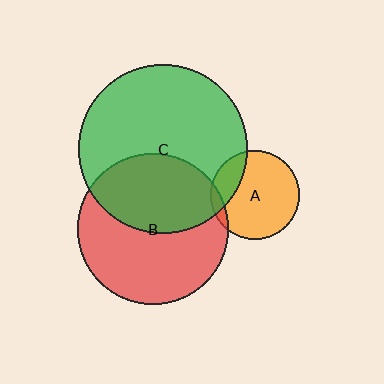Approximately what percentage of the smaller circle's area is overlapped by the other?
Approximately 5%.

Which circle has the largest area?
Circle C (green).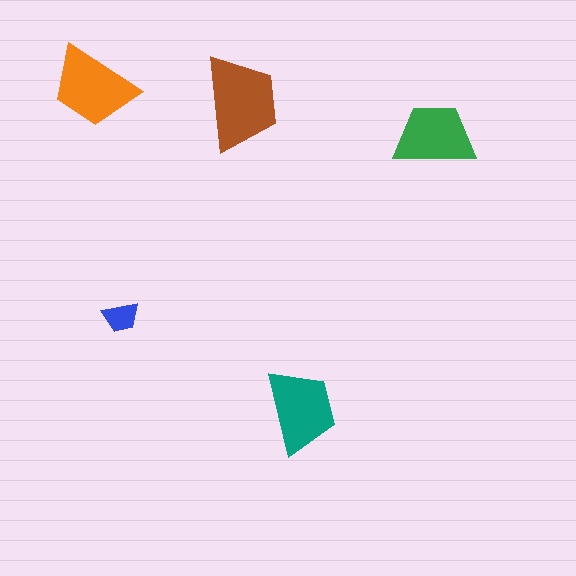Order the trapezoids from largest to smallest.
the brown one, the orange one, the teal one, the green one, the blue one.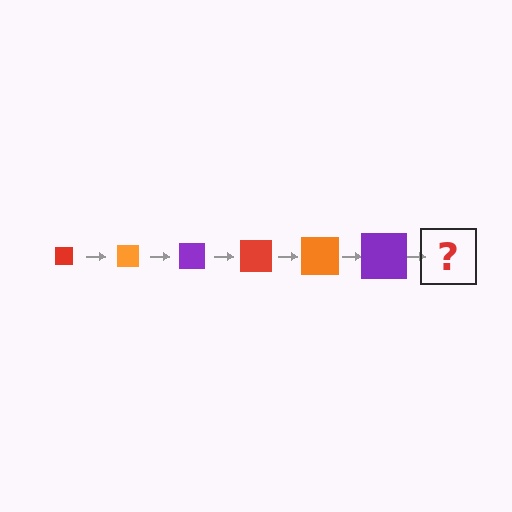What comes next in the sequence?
The next element should be a red square, larger than the previous one.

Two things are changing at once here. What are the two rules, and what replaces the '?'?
The two rules are that the square grows larger each step and the color cycles through red, orange, and purple. The '?' should be a red square, larger than the previous one.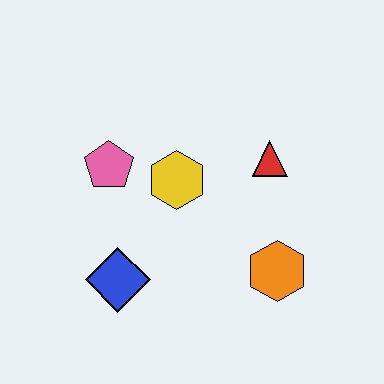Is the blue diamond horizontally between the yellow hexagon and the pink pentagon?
Yes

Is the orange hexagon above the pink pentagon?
No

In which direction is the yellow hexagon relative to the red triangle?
The yellow hexagon is to the left of the red triangle.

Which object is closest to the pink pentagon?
The yellow hexagon is closest to the pink pentagon.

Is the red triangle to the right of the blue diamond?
Yes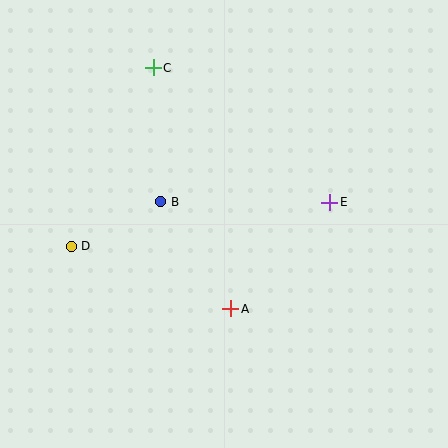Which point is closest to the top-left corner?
Point C is closest to the top-left corner.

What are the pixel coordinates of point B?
Point B is at (161, 202).